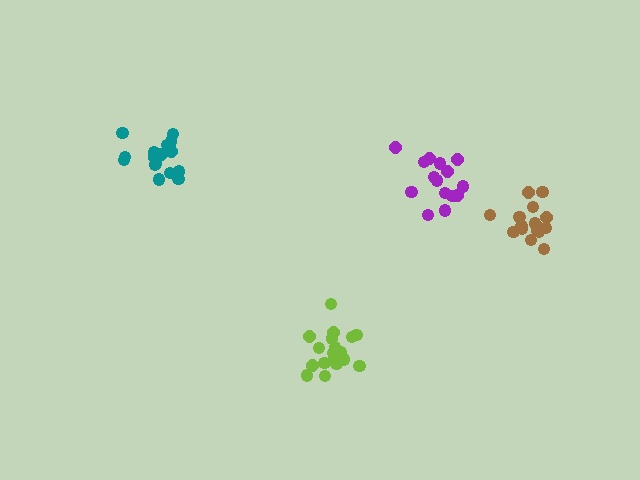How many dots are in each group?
Group 1: 16 dots, Group 2: 15 dots, Group 3: 19 dots, Group 4: 18 dots (68 total).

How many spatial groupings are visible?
There are 4 spatial groupings.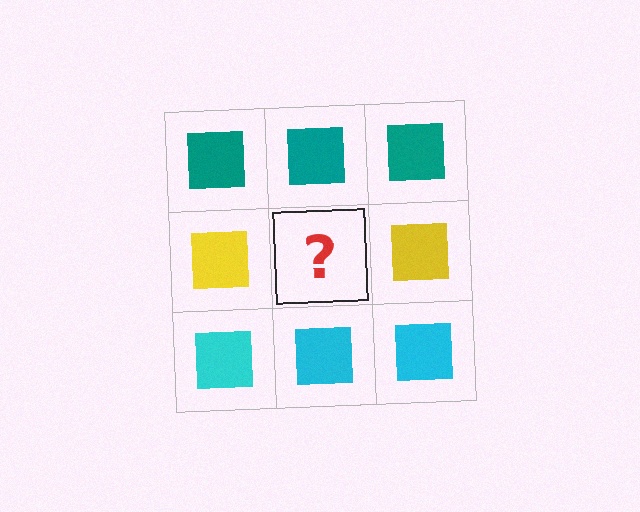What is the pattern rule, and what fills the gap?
The rule is that each row has a consistent color. The gap should be filled with a yellow square.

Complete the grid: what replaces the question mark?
The question mark should be replaced with a yellow square.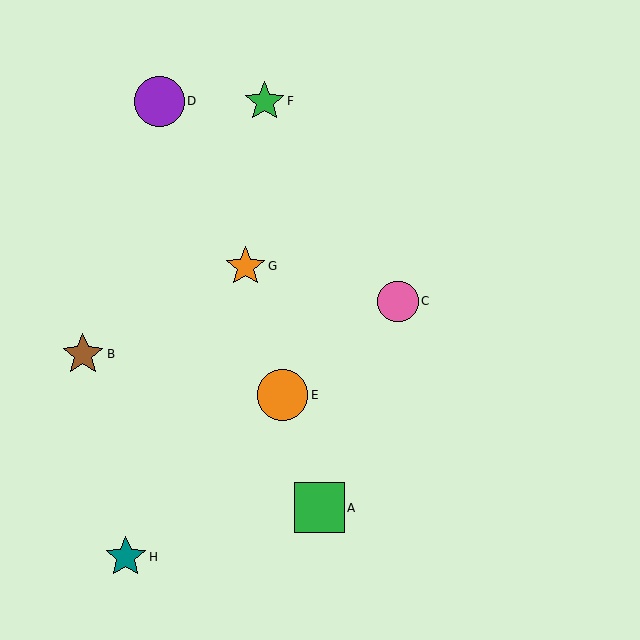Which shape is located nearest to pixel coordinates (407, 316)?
The pink circle (labeled C) at (398, 301) is nearest to that location.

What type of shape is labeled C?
Shape C is a pink circle.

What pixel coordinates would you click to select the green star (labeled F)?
Click at (265, 101) to select the green star F.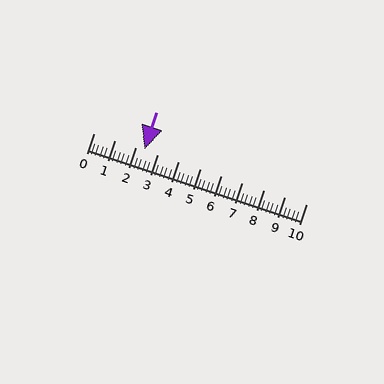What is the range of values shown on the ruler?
The ruler shows values from 0 to 10.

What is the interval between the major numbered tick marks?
The major tick marks are spaced 1 units apart.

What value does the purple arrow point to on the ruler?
The purple arrow points to approximately 2.4.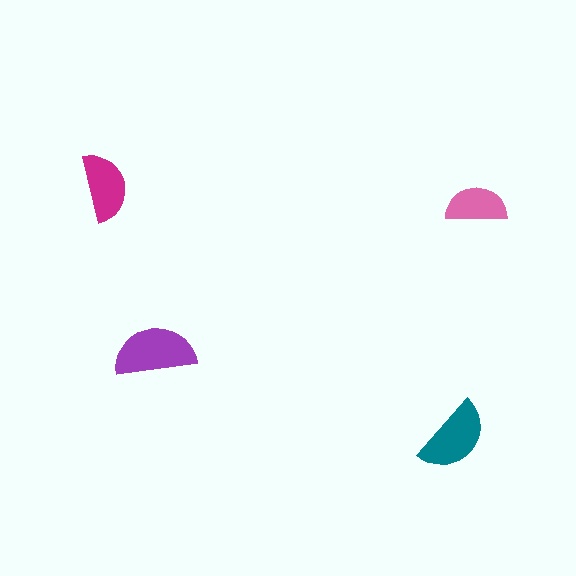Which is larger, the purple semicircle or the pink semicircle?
The purple one.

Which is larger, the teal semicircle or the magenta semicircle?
The teal one.